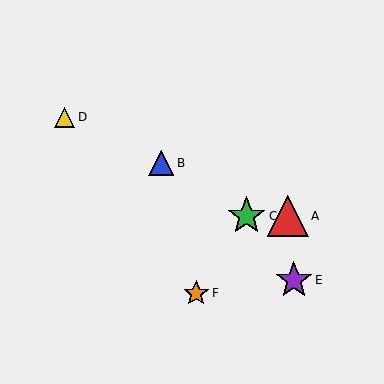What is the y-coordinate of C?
Object C is at y≈216.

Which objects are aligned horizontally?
Objects A, C are aligned horizontally.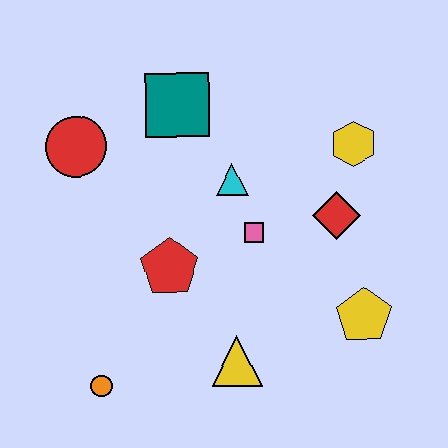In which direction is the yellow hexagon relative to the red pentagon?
The yellow hexagon is to the right of the red pentagon.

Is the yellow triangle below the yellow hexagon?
Yes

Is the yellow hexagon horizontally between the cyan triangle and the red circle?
No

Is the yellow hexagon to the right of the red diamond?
Yes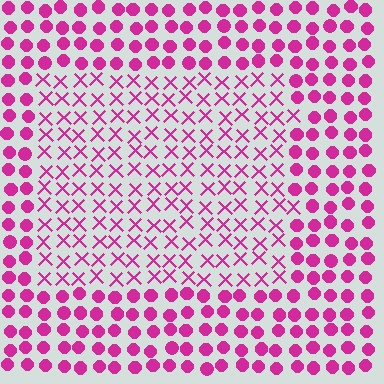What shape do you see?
I see a rectangle.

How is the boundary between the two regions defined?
The boundary is defined by a change in element shape: X marks inside vs. circles outside. All elements share the same color and spacing.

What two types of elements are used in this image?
The image uses X marks inside the rectangle region and circles outside it.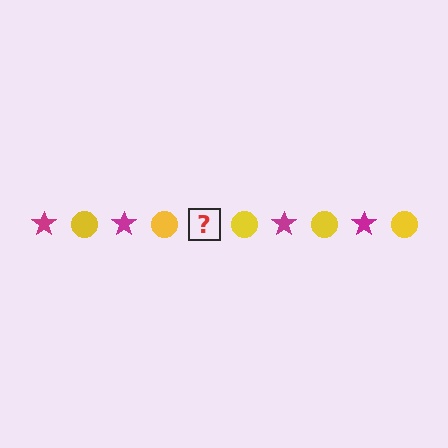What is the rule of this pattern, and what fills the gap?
The rule is that the pattern alternates between magenta star and yellow circle. The gap should be filled with a magenta star.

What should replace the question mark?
The question mark should be replaced with a magenta star.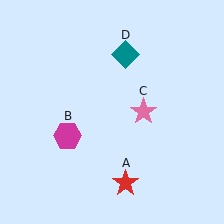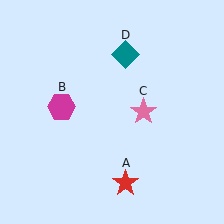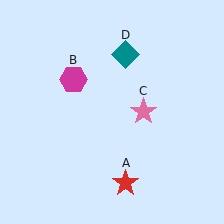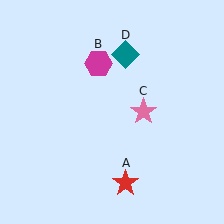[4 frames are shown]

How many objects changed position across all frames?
1 object changed position: magenta hexagon (object B).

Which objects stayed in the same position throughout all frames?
Red star (object A) and pink star (object C) and teal diamond (object D) remained stationary.